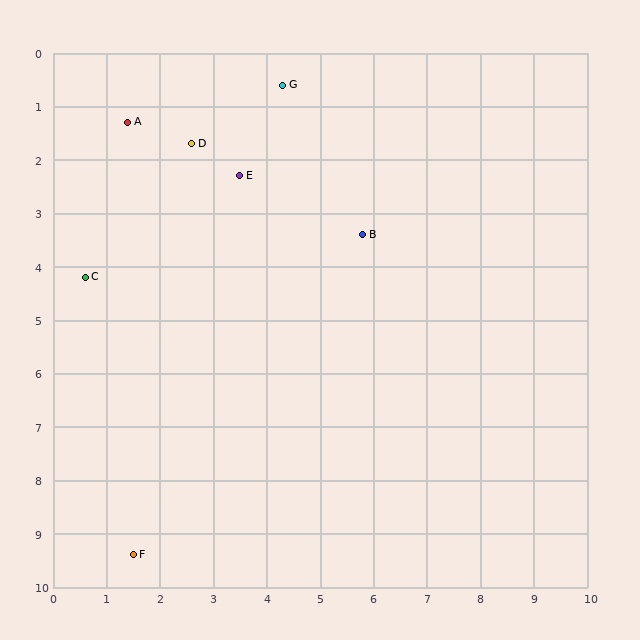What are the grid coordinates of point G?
Point G is at approximately (4.3, 0.6).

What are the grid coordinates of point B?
Point B is at approximately (5.8, 3.4).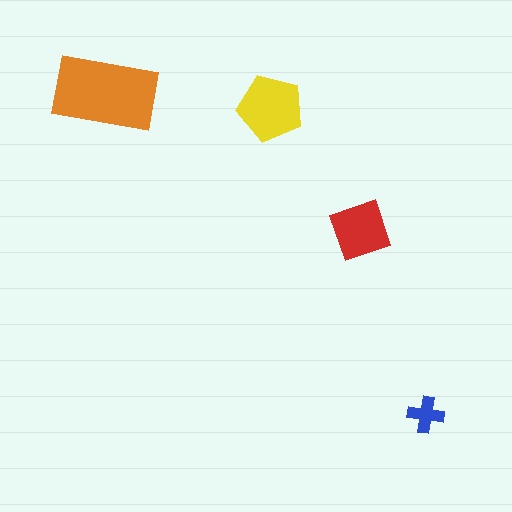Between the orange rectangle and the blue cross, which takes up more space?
The orange rectangle.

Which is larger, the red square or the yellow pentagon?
The yellow pentagon.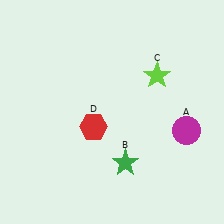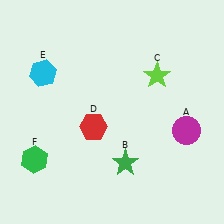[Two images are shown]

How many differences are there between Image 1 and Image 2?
There are 2 differences between the two images.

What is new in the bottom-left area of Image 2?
A green hexagon (F) was added in the bottom-left area of Image 2.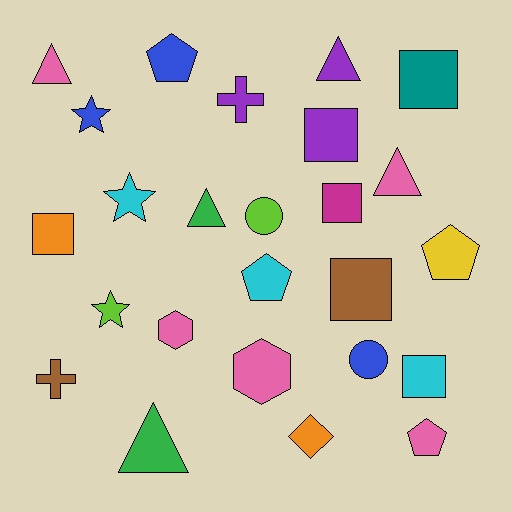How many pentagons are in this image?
There are 4 pentagons.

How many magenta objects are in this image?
There is 1 magenta object.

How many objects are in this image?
There are 25 objects.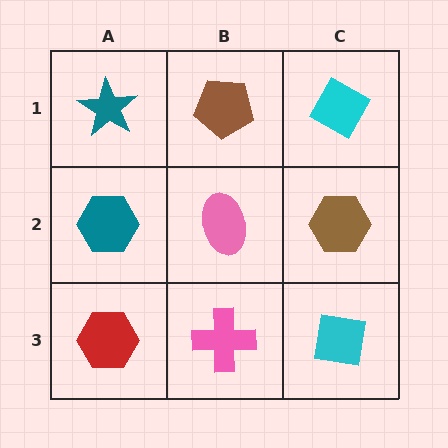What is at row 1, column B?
A brown pentagon.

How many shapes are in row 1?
3 shapes.